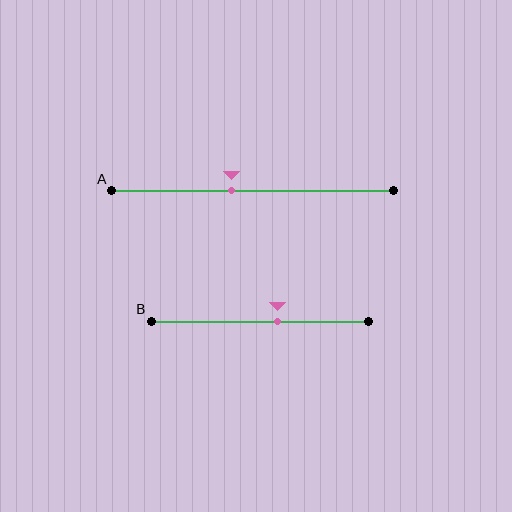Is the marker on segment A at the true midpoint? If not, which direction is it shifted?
No, the marker on segment A is shifted to the left by about 8% of the segment length.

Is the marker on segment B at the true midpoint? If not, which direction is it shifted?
No, the marker on segment B is shifted to the right by about 8% of the segment length.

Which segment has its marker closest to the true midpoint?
Segment A has its marker closest to the true midpoint.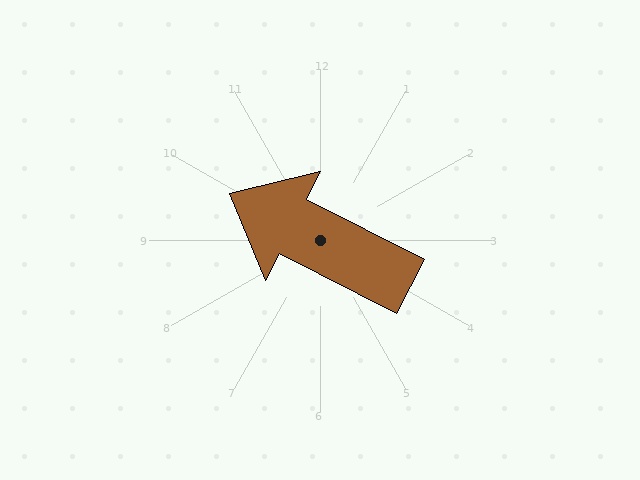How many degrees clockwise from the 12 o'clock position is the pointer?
Approximately 297 degrees.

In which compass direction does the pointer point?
Northwest.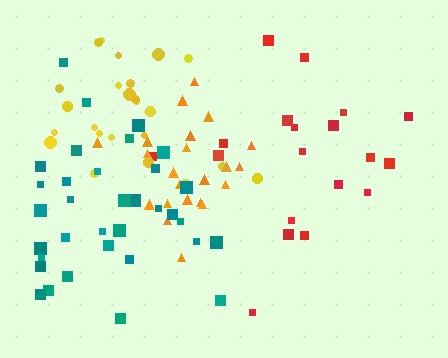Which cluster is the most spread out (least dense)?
Red.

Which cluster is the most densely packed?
Yellow.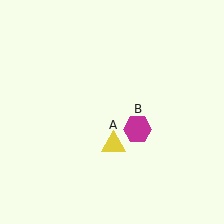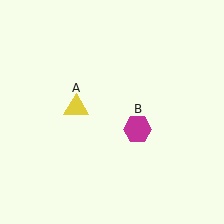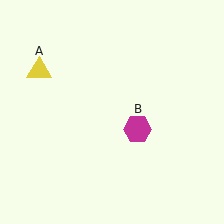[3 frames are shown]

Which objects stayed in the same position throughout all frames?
Magenta hexagon (object B) remained stationary.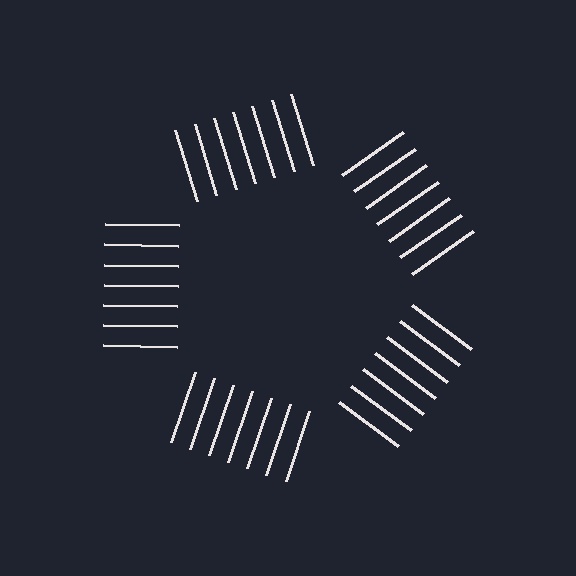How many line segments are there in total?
35 — 7 along each of the 5 edges.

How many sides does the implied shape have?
5 sides — the line-ends trace a pentagon.